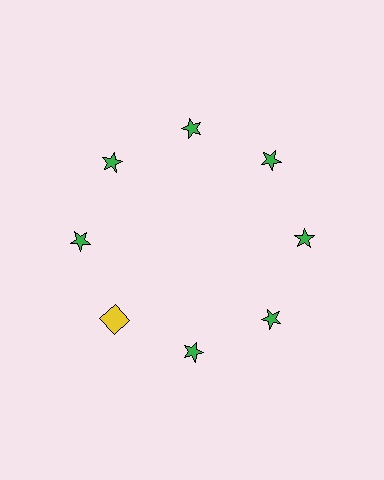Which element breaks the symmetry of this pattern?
The yellow square at roughly the 8 o'clock position breaks the symmetry. All other shapes are green stars.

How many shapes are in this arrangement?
There are 8 shapes arranged in a ring pattern.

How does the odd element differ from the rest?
It differs in both color (yellow instead of green) and shape (square instead of star).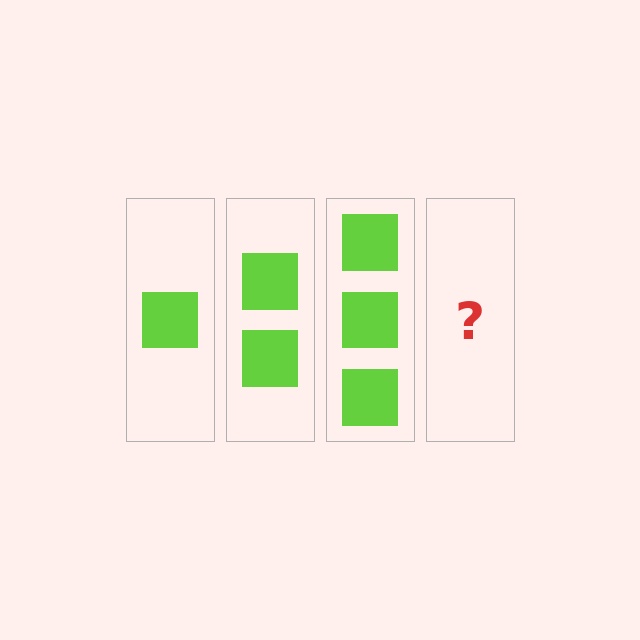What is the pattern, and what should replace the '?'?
The pattern is that each step adds one more square. The '?' should be 4 squares.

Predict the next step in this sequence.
The next step is 4 squares.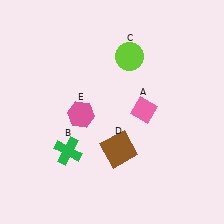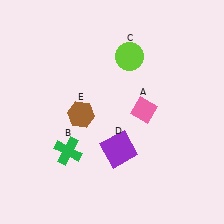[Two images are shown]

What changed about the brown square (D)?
In Image 1, D is brown. In Image 2, it changed to purple.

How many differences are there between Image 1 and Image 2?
There are 2 differences between the two images.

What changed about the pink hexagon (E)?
In Image 1, E is pink. In Image 2, it changed to brown.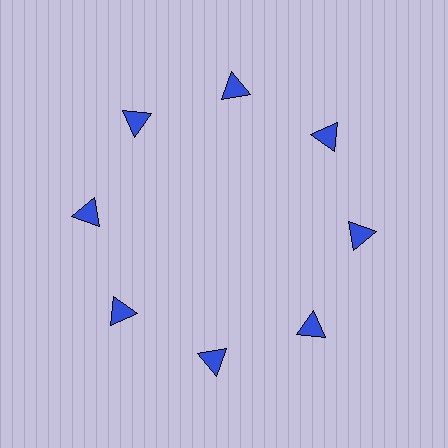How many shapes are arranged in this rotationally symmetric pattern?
There are 8 shapes, arranged in 8 groups of 1.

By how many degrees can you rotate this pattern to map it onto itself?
The pattern maps onto itself every 45 degrees of rotation.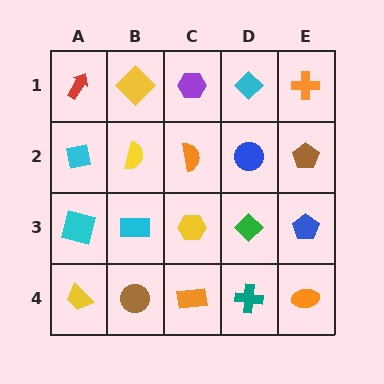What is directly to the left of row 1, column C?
A yellow diamond.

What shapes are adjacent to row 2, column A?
A red arrow (row 1, column A), a cyan square (row 3, column A), a yellow semicircle (row 2, column B).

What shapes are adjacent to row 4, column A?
A cyan square (row 3, column A), a brown circle (row 4, column B).